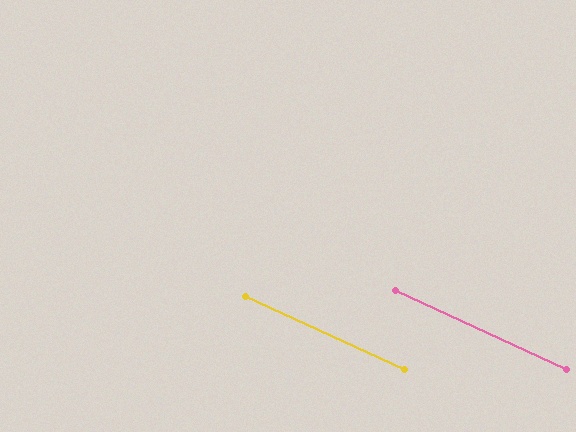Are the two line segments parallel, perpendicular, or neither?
Parallel — their directions differ by only 0.3°.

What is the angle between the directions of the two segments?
Approximately 0 degrees.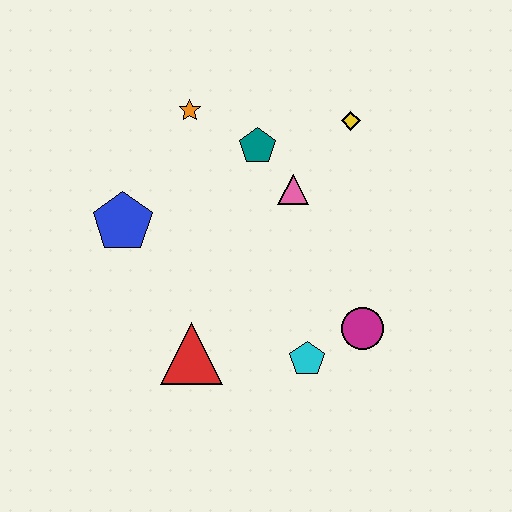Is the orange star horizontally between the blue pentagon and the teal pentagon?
Yes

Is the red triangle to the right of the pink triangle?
No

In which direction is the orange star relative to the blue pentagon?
The orange star is above the blue pentagon.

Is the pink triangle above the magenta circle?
Yes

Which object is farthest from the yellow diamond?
The red triangle is farthest from the yellow diamond.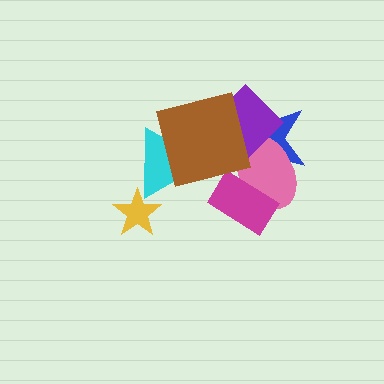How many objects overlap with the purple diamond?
3 objects overlap with the purple diamond.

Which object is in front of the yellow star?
The cyan triangle is in front of the yellow star.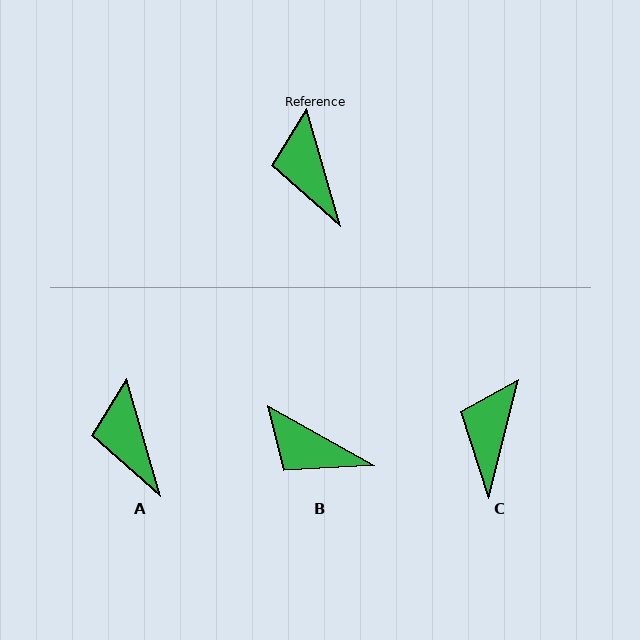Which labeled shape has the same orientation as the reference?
A.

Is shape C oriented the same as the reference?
No, it is off by about 30 degrees.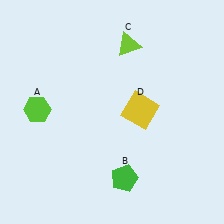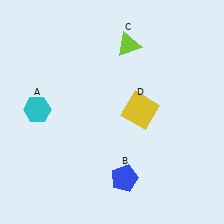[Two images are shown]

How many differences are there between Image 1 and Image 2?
There are 2 differences between the two images.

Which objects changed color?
A changed from lime to cyan. B changed from green to blue.